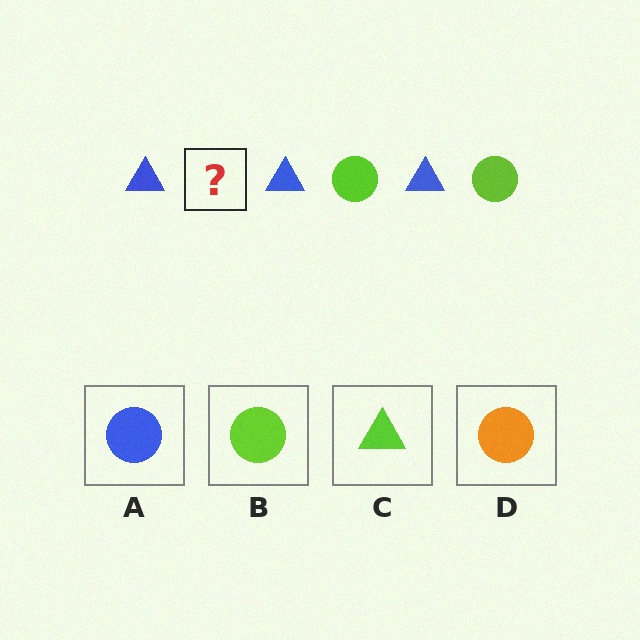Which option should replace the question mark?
Option B.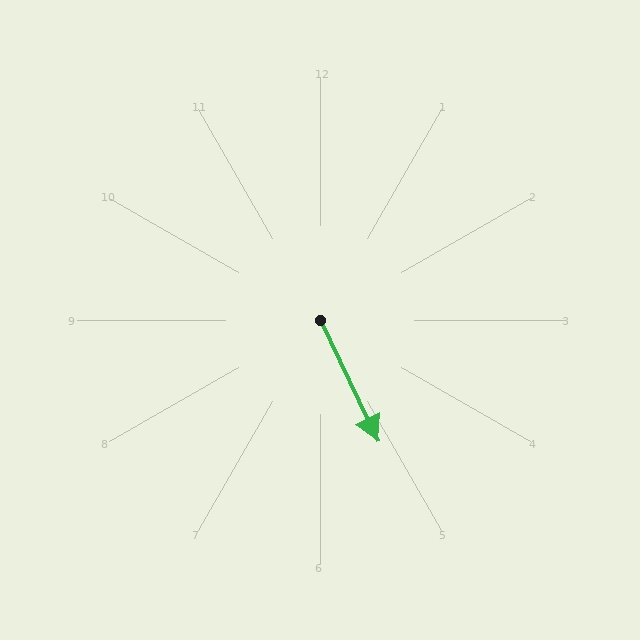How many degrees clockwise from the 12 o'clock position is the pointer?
Approximately 154 degrees.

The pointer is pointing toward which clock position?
Roughly 5 o'clock.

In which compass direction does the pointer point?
Southeast.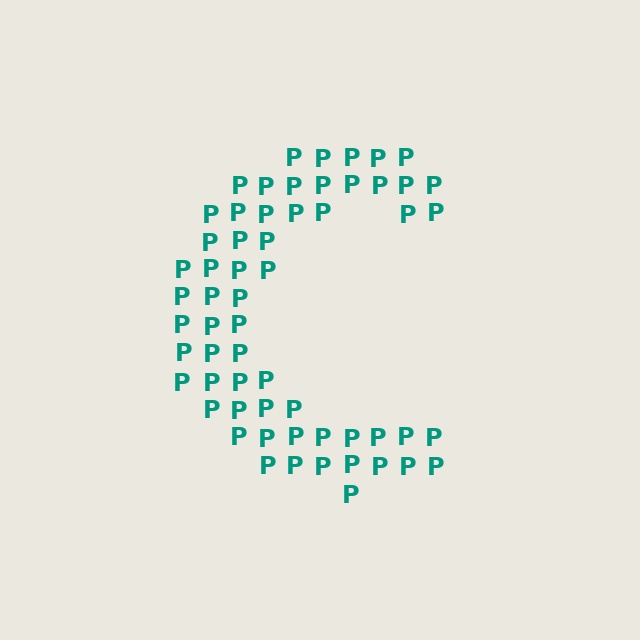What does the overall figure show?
The overall figure shows the letter C.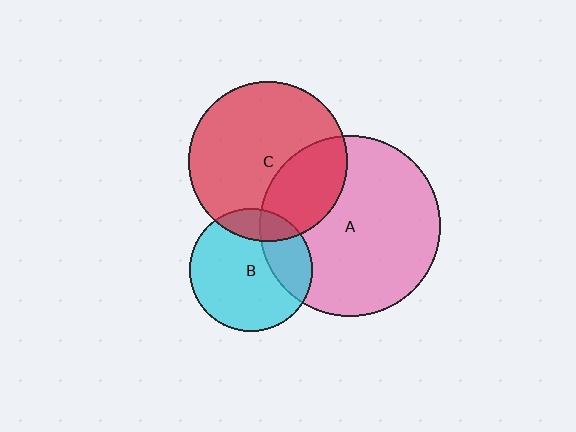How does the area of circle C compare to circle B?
Approximately 1.7 times.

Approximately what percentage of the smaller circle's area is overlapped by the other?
Approximately 25%.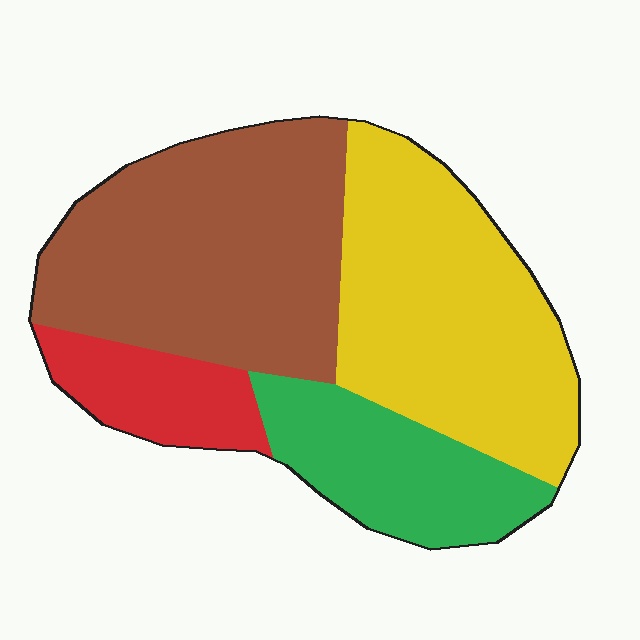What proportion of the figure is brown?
Brown covers 37% of the figure.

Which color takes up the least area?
Red, at roughly 10%.